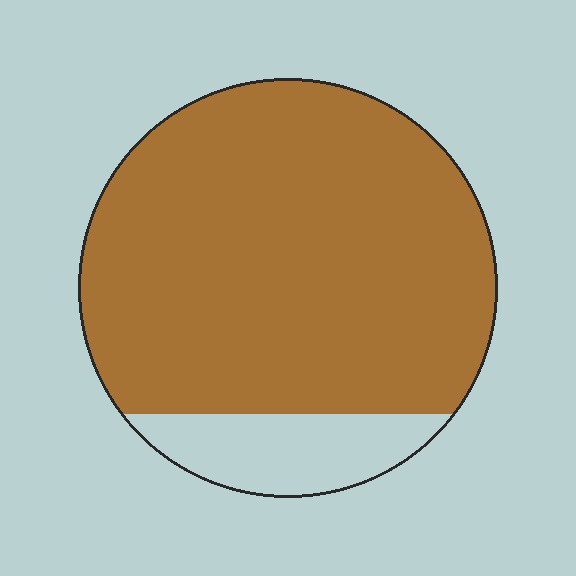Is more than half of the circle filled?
Yes.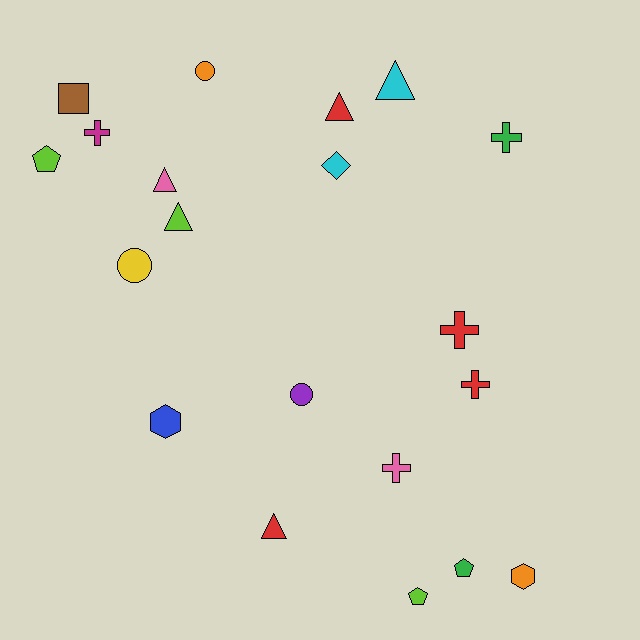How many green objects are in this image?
There are 2 green objects.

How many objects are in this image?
There are 20 objects.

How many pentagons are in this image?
There are 3 pentagons.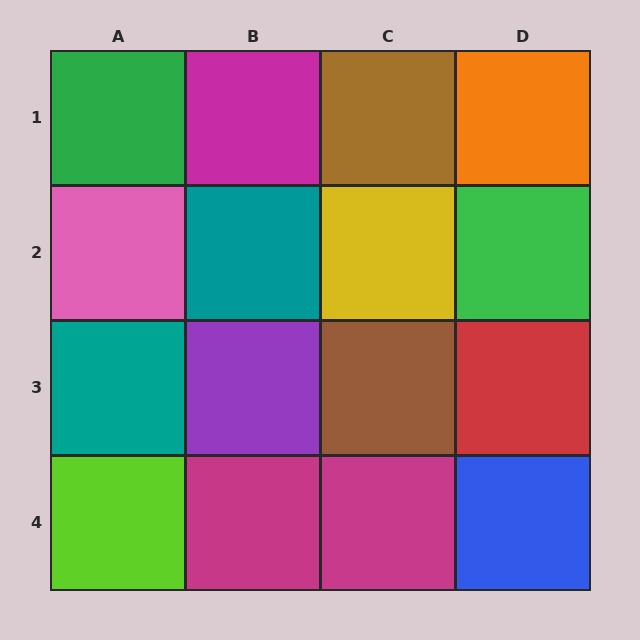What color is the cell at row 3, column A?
Teal.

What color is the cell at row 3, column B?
Purple.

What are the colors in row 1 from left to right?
Green, magenta, brown, orange.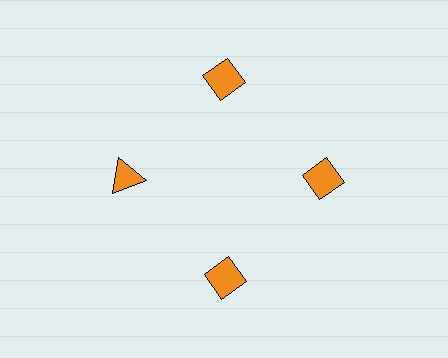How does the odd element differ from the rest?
It has a different shape: triangle instead of diamond.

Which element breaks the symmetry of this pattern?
The orange triangle at roughly the 9 o'clock position breaks the symmetry. All other shapes are orange diamonds.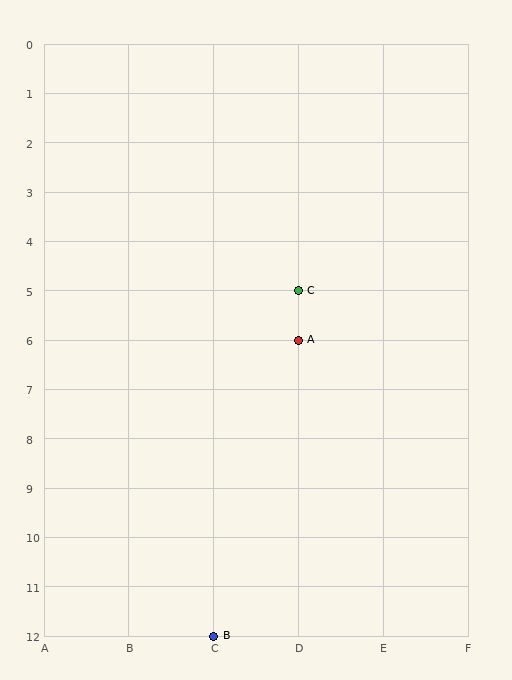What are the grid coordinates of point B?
Point B is at grid coordinates (C, 12).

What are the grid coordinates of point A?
Point A is at grid coordinates (D, 6).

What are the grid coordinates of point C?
Point C is at grid coordinates (D, 5).